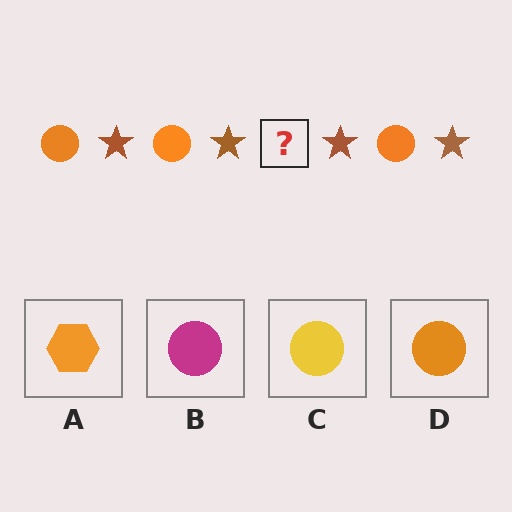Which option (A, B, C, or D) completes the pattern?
D.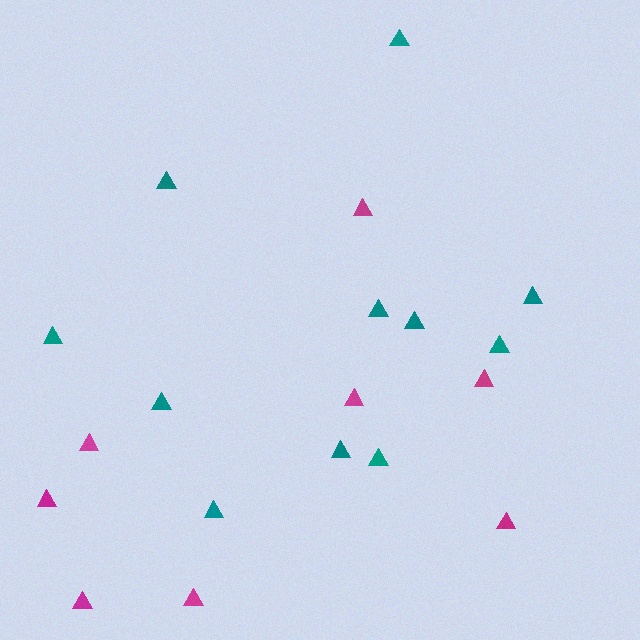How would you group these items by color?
There are 2 groups: one group of teal triangles (11) and one group of magenta triangles (8).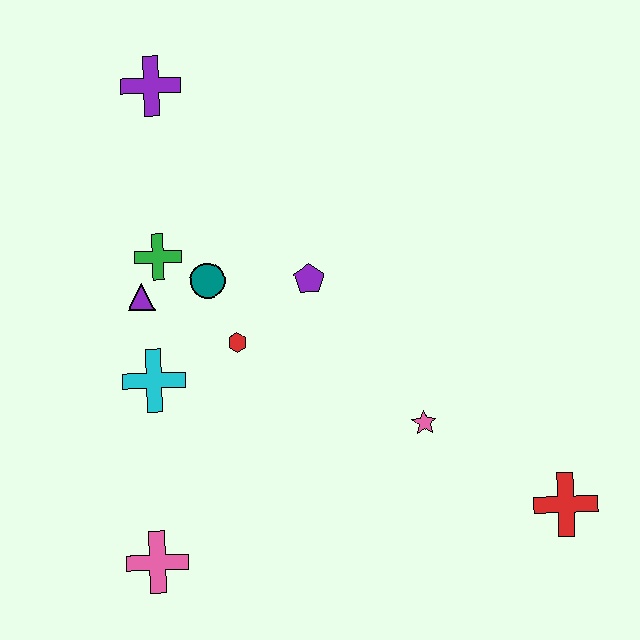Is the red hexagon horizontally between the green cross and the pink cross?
No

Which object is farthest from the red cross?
The purple cross is farthest from the red cross.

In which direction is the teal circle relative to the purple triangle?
The teal circle is to the right of the purple triangle.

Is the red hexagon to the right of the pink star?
No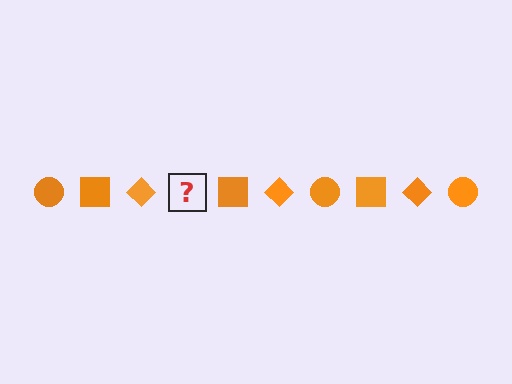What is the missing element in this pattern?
The missing element is an orange circle.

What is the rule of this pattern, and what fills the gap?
The rule is that the pattern cycles through circle, square, diamond shapes in orange. The gap should be filled with an orange circle.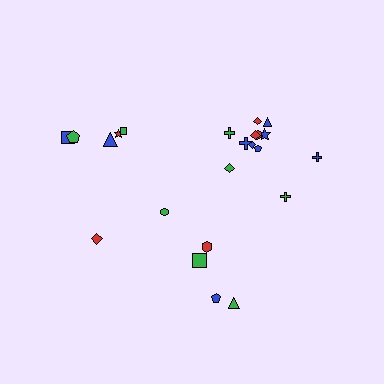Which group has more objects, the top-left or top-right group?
The top-right group.